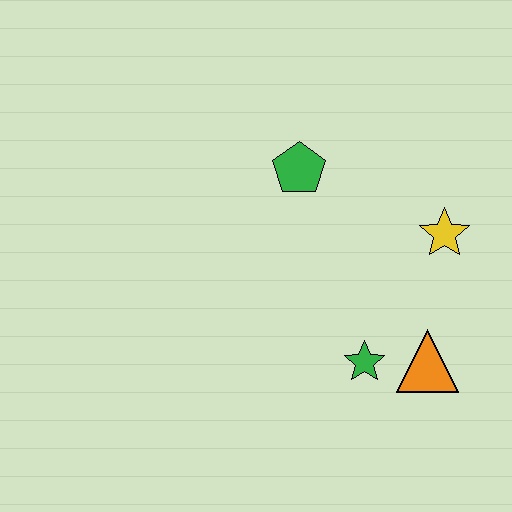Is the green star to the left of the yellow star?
Yes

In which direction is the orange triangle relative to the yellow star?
The orange triangle is below the yellow star.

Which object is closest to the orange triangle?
The green star is closest to the orange triangle.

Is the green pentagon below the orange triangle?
No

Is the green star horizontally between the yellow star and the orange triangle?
No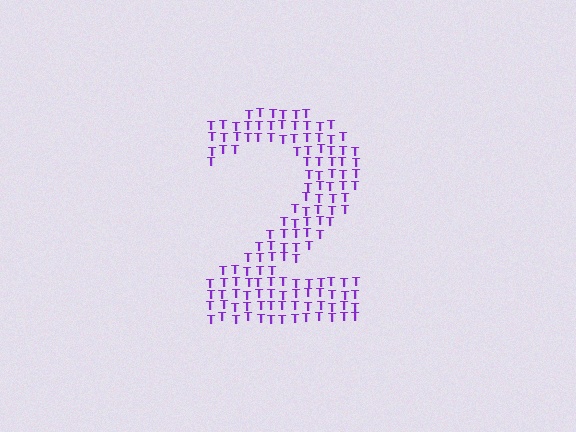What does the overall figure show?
The overall figure shows the digit 2.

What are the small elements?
The small elements are letter T's.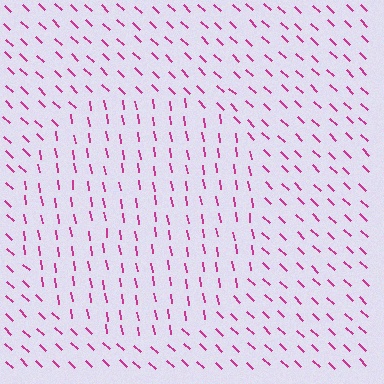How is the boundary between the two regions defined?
The boundary is defined purely by a change in line orientation (approximately 37 degrees difference). All lines are the same color and thickness.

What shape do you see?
I see a circle.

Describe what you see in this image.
The image is filled with small magenta line segments. A circle region in the image has lines oriented differently from the surrounding lines, creating a visible texture boundary.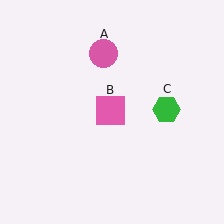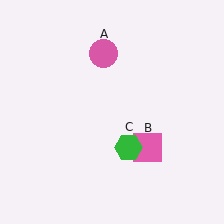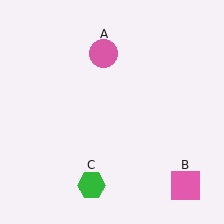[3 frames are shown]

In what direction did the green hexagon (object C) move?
The green hexagon (object C) moved down and to the left.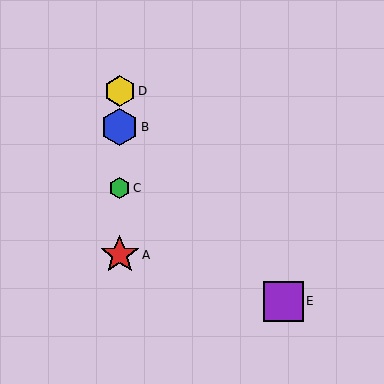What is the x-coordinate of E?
Object E is at x≈283.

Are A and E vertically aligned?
No, A is at x≈120 and E is at x≈283.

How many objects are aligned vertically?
4 objects (A, B, C, D) are aligned vertically.